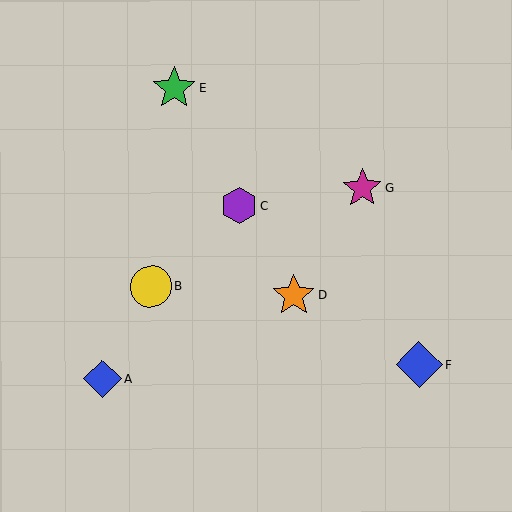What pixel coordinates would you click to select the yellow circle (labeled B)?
Click at (151, 286) to select the yellow circle B.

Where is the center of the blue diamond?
The center of the blue diamond is at (102, 379).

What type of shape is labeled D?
Shape D is an orange star.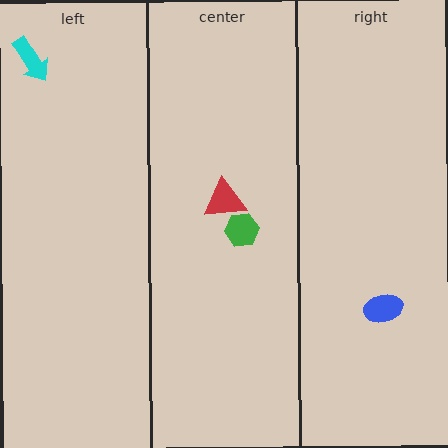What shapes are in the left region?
The cyan arrow.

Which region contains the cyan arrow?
The left region.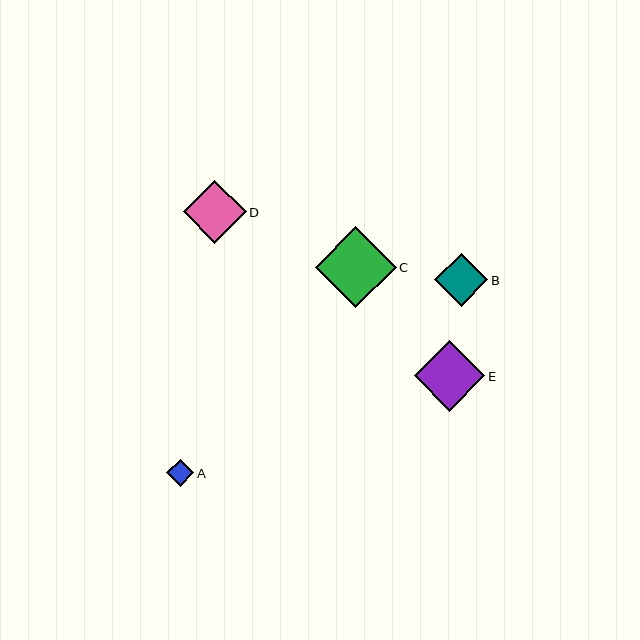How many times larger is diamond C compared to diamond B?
Diamond C is approximately 1.5 times the size of diamond B.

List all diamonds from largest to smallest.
From largest to smallest: C, E, D, B, A.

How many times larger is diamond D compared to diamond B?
Diamond D is approximately 1.2 times the size of diamond B.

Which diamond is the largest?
Diamond C is the largest with a size of approximately 81 pixels.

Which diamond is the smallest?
Diamond A is the smallest with a size of approximately 27 pixels.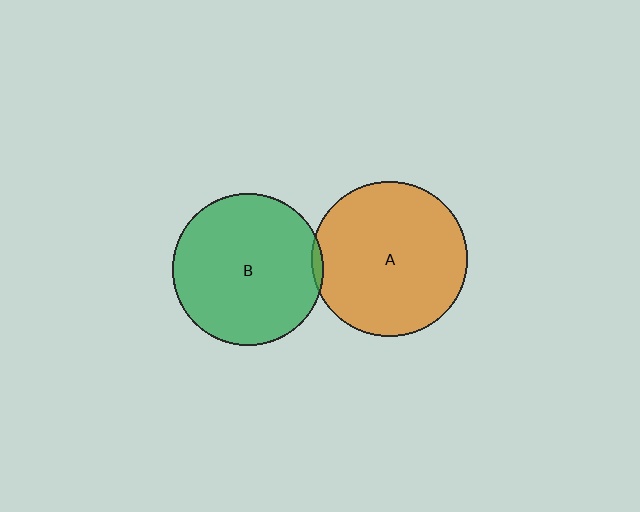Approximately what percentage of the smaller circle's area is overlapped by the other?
Approximately 5%.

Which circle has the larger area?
Circle A (orange).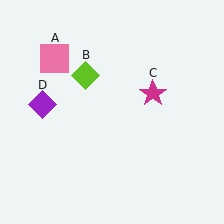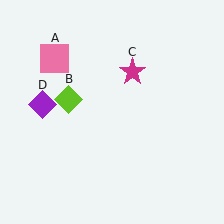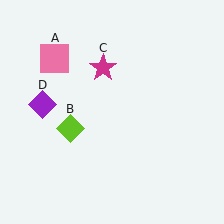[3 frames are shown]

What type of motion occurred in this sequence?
The lime diamond (object B), magenta star (object C) rotated counterclockwise around the center of the scene.